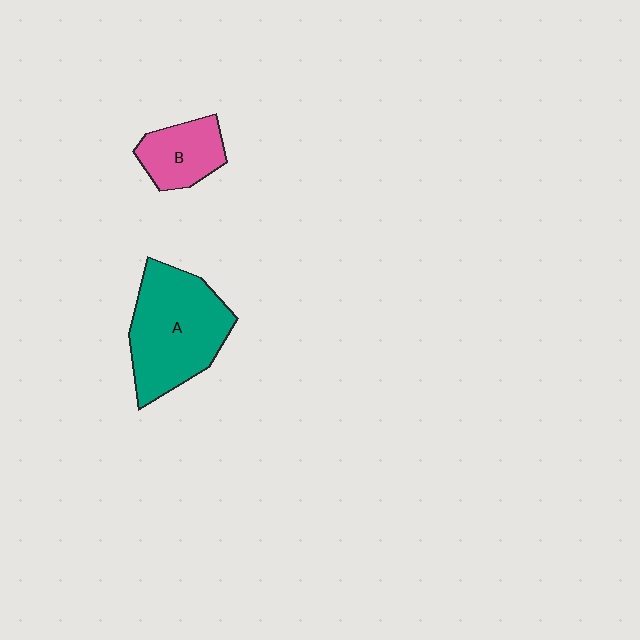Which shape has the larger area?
Shape A (teal).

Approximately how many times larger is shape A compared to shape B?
Approximately 2.1 times.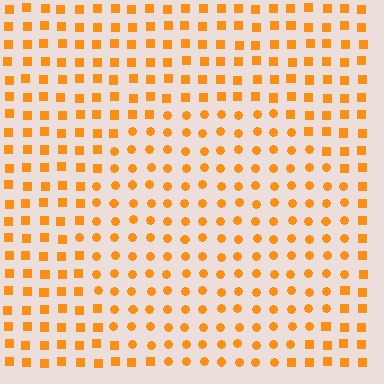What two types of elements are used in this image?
The image uses circles inside the circle region and squares outside it.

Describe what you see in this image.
The image is filled with small orange elements arranged in a uniform grid. A circle-shaped region contains circles, while the surrounding area contains squares. The boundary is defined purely by the change in element shape.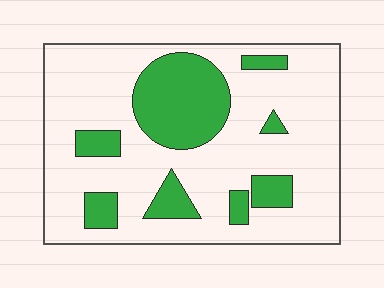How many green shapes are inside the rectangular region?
8.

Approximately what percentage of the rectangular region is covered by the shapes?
Approximately 25%.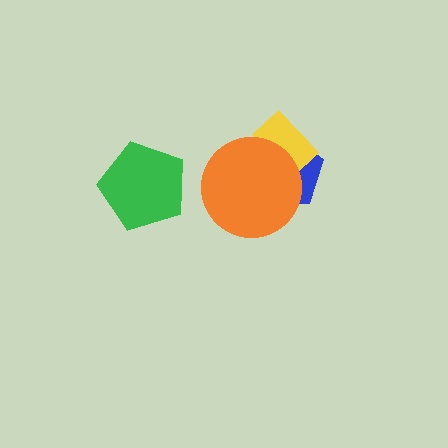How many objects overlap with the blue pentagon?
2 objects overlap with the blue pentagon.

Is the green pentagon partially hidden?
No, no other shape covers it.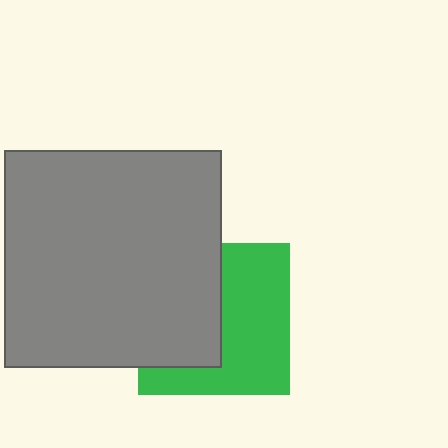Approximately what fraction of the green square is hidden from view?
Roughly 45% of the green square is hidden behind the gray square.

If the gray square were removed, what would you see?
You would see the complete green square.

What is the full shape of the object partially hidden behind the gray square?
The partially hidden object is a green square.